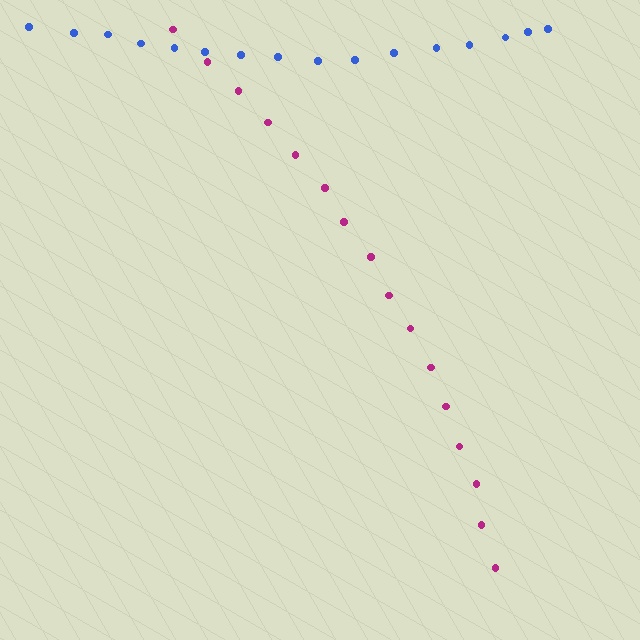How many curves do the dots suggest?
There are 2 distinct paths.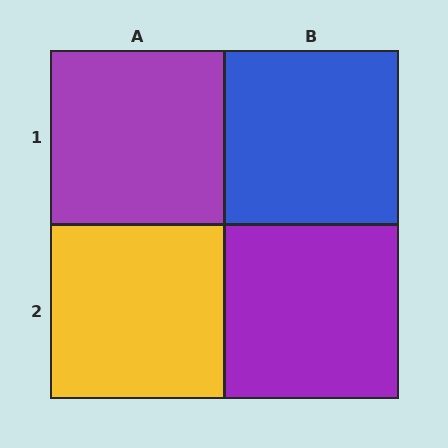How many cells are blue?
1 cell is blue.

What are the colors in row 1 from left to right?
Purple, blue.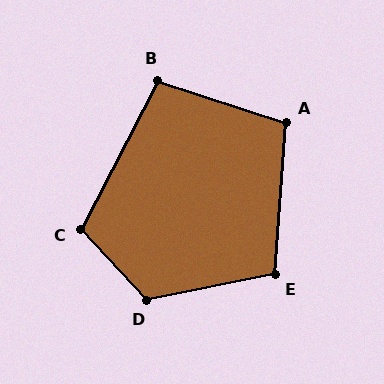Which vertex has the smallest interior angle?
B, at approximately 99 degrees.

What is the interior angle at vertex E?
Approximately 105 degrees (obtuse).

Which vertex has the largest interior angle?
D, at approximately 122 degrees.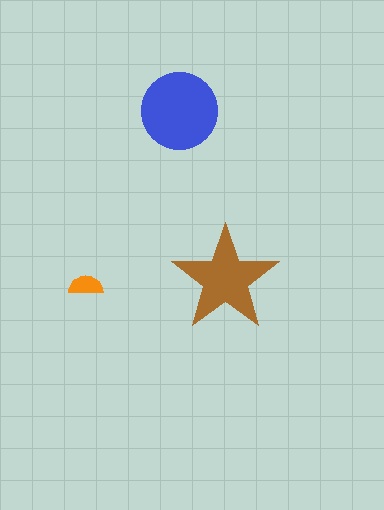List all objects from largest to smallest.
The blue circle, the brown star, the orange semicircle.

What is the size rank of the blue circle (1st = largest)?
1st.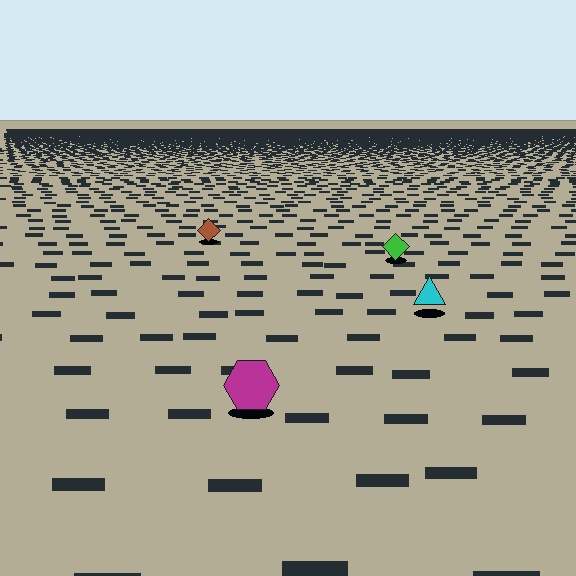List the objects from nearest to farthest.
From nearest to farthest: the magenta hexagon, the cyan triangle, the green diamond, the brown diamond.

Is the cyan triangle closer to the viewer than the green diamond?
Yes. The cyan triangle is closer — you can tell from the texture gradient: the ground texture is coarser near it.